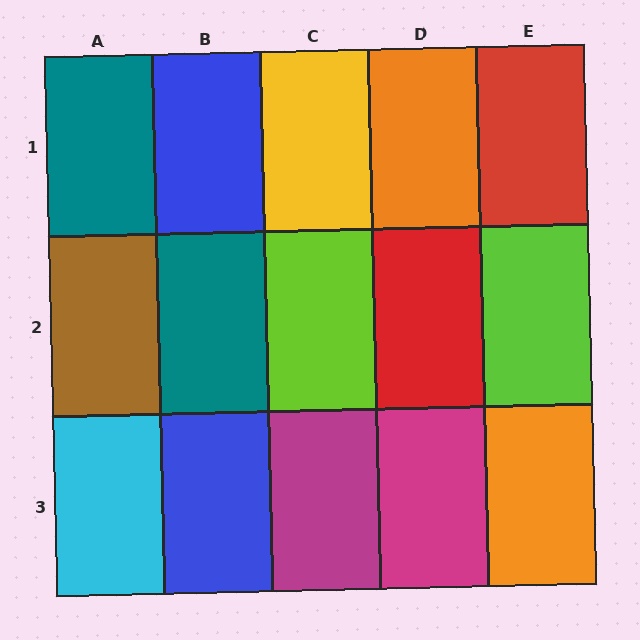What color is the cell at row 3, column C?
Magenta.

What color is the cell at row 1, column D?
Orange.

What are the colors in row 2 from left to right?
Brown, teal, lime, red, lime.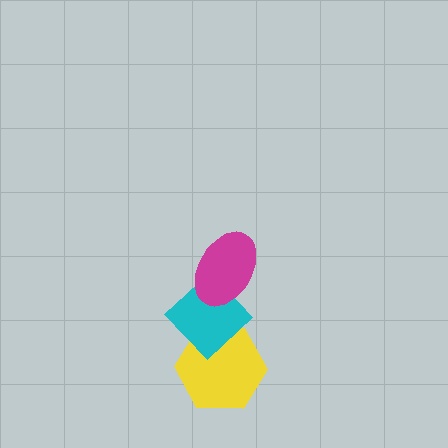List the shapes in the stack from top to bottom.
From top to bottom: the magenta ellipse, the cyan diamond, the yellow hexagon.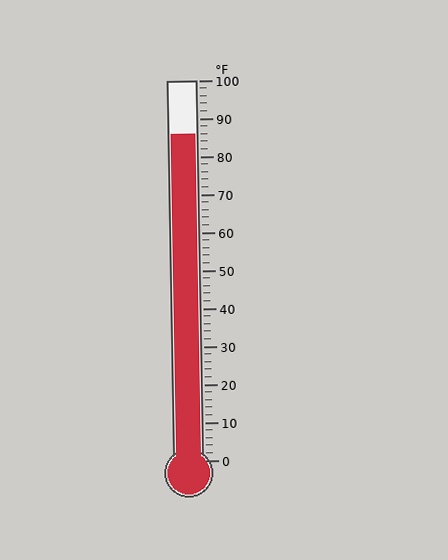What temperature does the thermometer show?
The thermometer shows approximately 86°F.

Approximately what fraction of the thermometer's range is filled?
The thermometer is filled to approximately 85% of its range.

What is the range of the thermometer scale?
The thermometer scale ranges from 0°F to 100°F.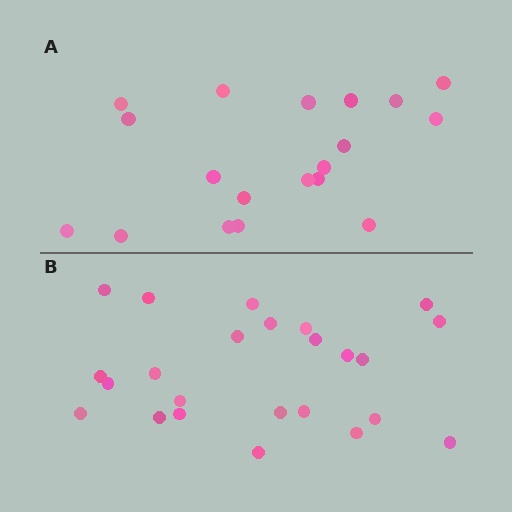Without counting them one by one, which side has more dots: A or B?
Region B (the bottom region) has more dots.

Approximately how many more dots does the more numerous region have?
Region B has about 5 more dots than region A.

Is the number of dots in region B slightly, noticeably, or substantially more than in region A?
Region B has noticeably more, but not dramatically so. The ratio is roughly 1.3 to 1.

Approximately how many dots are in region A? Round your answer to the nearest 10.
About 20 dots. (The exact count is 19, which rounds to 20.)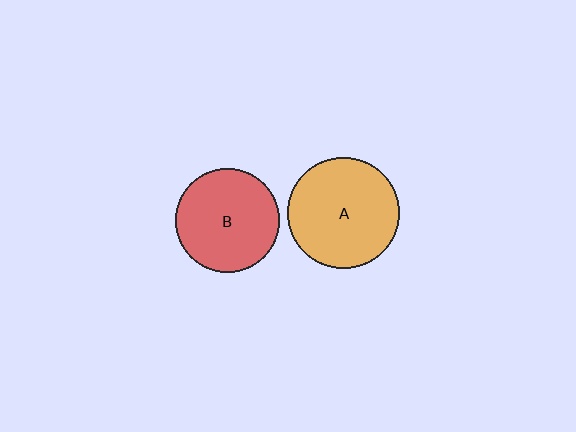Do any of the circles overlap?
No, none of the circles overlap.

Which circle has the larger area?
Circle A (orange).